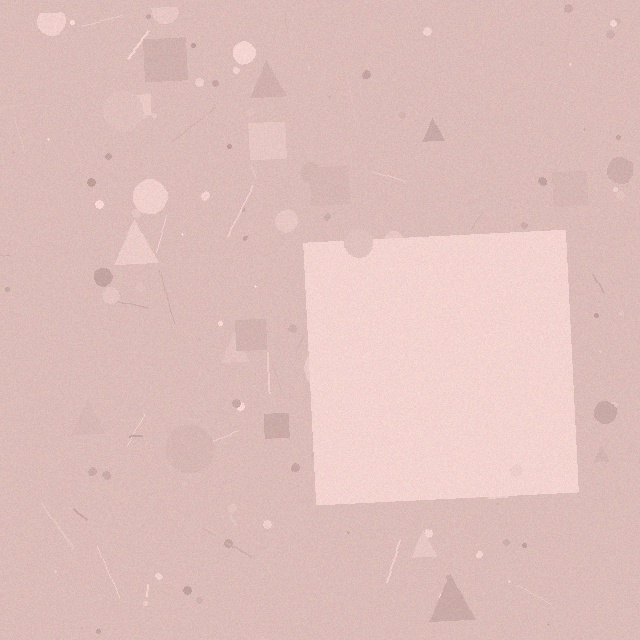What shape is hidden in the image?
A square is hidden in the image.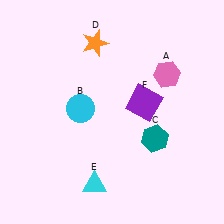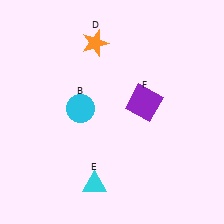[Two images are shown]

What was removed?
The teal hexagon (C), the pink hexagon (A) were removed in Image 2.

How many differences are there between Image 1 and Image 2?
There are 2 differences between the two images.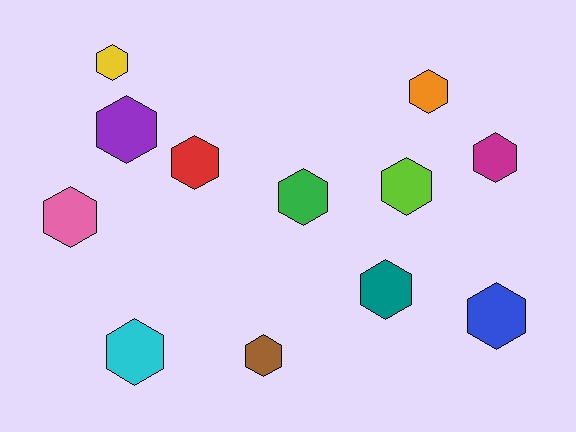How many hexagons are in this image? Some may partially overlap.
There are 12 hexagons.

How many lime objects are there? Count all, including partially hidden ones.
There is 1 lime object.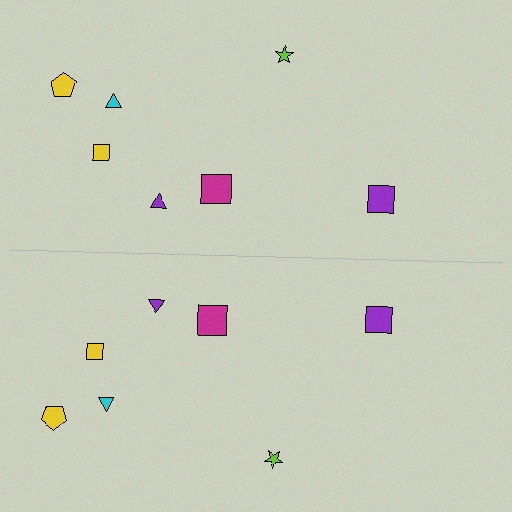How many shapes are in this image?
There are 14 shapes in this image.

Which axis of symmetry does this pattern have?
The pattern has a horizontal axis of symmetry running through the center of the image.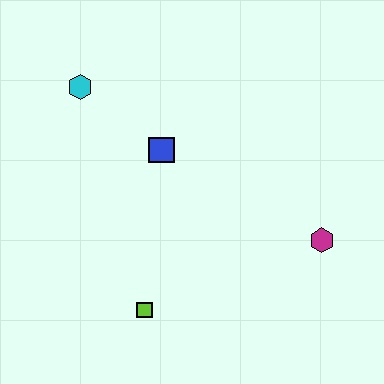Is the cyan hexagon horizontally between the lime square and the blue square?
No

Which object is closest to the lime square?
The blue square is closest to the lime square.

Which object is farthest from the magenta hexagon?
The cyan hexagon is farthest from the magenta hexagon.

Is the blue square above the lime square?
Yes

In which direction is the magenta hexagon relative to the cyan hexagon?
The magenta hexagon is to the right of the cyan hexagon.